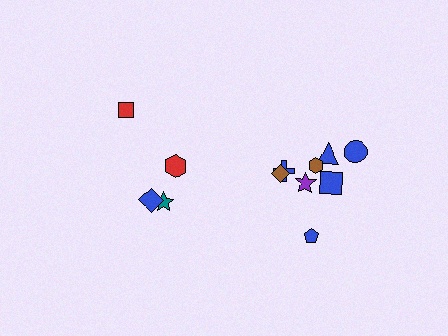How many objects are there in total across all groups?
There are 12 objects.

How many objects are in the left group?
There are 4 objects.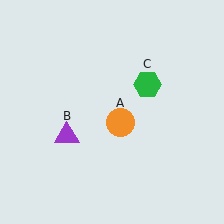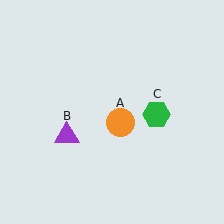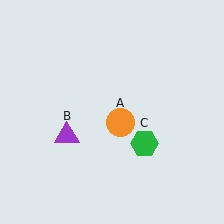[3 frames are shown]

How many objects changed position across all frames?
1 object changed position: green hexagon (object C).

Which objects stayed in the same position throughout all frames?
Orange circle (object A) and purple triangle (object B) remained stationary.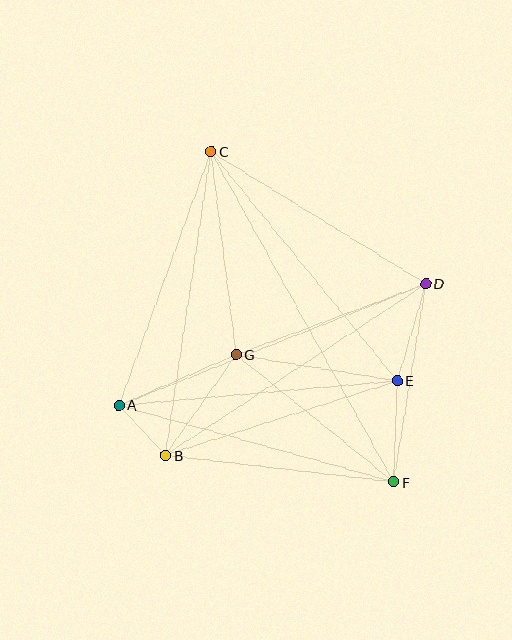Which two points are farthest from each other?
Points C and F are farthest from each other.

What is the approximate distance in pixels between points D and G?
The distance between D and G is approximately 203 pixels.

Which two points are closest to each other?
Points A and B are closest to each other.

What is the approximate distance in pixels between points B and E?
The distance between B and E is approximately 244 pixels.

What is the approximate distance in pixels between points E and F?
The distance between E and F is approximately 102 pixels.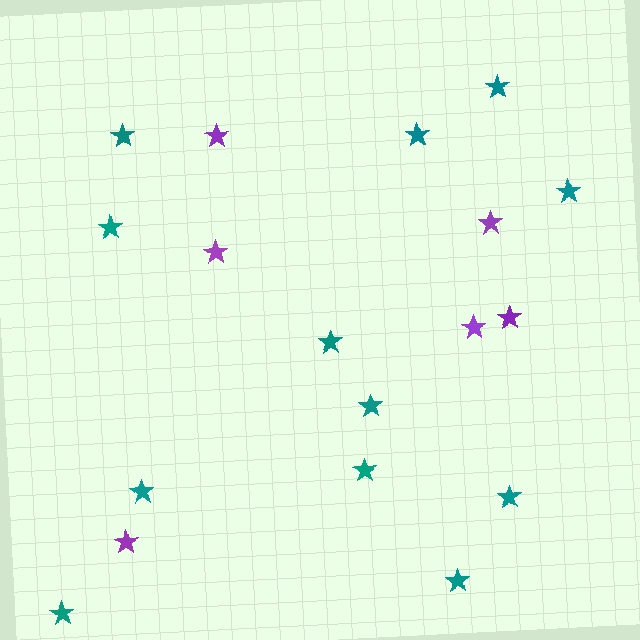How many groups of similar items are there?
There are 2 groups: one group of purple stars (6) and one group of teal stars (12).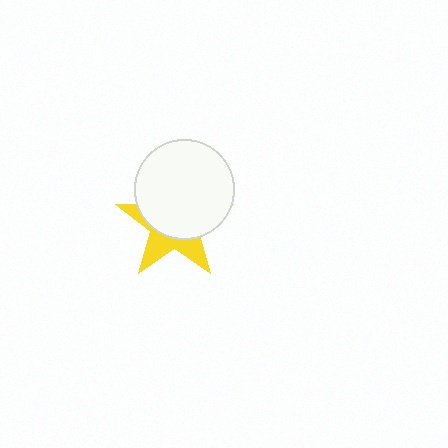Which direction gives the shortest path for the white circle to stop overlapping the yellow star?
Moving up gives the shortest separation.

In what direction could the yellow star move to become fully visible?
The yellow star could move down. That would shift it out from behind the white circle entirely.